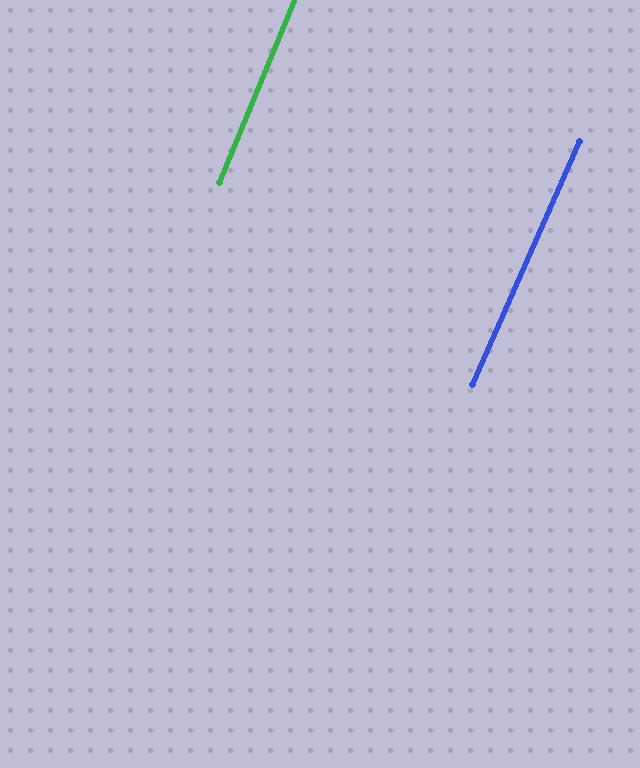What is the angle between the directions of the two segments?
Approximately 2 degrees.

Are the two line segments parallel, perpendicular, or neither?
Parallel — their directions differ by only 1.6°.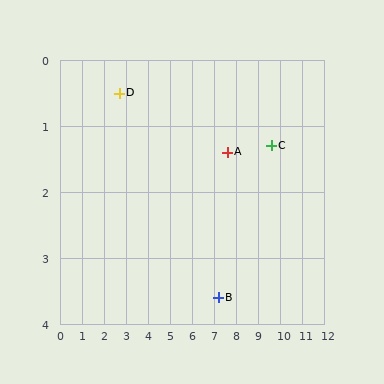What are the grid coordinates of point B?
Point B is at approximately (7.2, 3.6).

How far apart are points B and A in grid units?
Points B and A are about 2.2 grid units apart.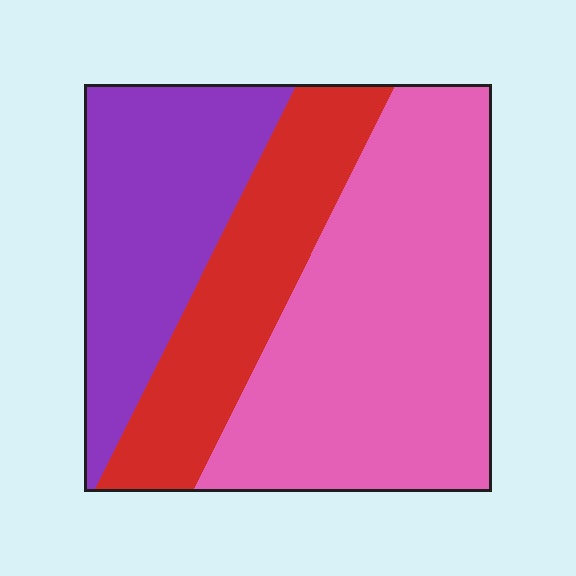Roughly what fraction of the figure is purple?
Purple takes up between a quarter and a half of the figure.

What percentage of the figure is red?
Red covers 24% of the figure.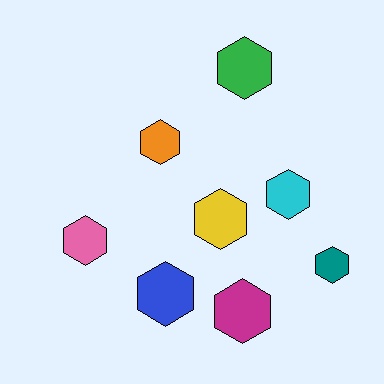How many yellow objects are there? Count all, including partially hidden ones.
There is 1 yellow object.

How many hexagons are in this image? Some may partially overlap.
There are 8 hexagons.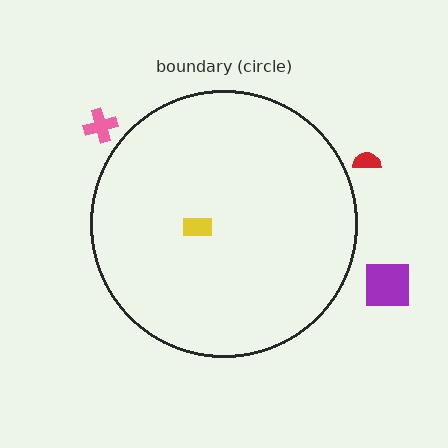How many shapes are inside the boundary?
1 inside, 3 outside.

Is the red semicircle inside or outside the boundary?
Outside.